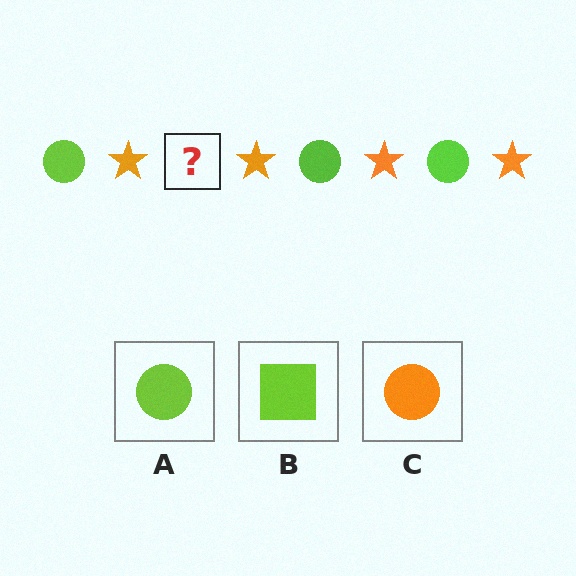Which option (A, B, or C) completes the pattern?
A.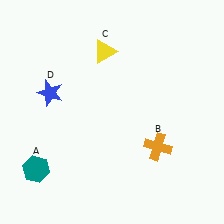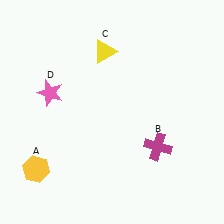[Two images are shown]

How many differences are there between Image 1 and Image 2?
There are 3 differences between the two images.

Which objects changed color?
A changed from teal to yellow. B changed from orange to magenta. D changed from blue to pink.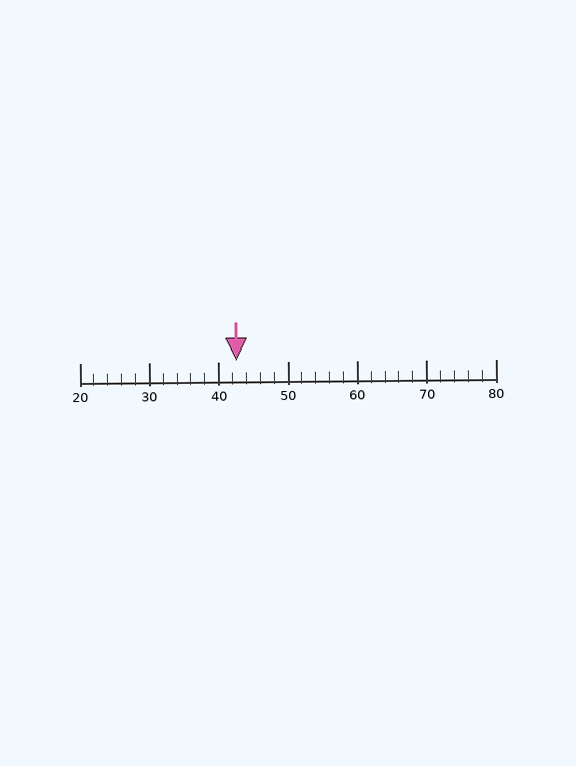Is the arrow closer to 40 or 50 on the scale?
The arrow is closer to 40.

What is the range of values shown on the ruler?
The ruler shows values from 20 to 80.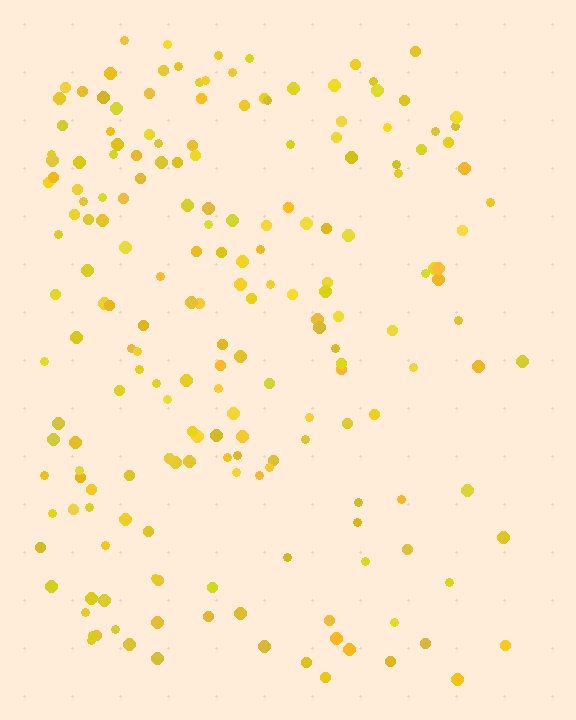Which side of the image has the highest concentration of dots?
The left.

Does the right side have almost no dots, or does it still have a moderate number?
Still a moderate number, just noticeably fewer than the left.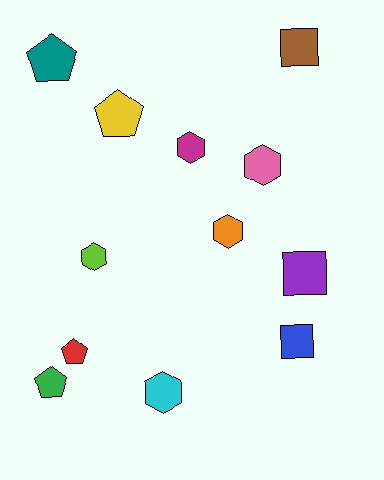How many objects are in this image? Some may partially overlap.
There are 12 objects.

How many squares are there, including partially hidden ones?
There are 3 squares.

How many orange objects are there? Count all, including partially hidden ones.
There is 1 orange object.